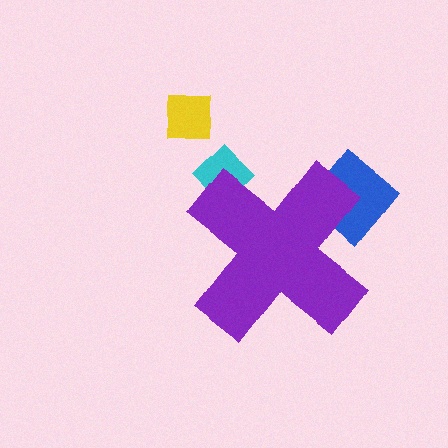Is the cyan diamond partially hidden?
Yes, the cyan diamond is partially hidden behind the purple cross.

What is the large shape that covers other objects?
A purple cross.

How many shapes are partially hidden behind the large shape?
2 shapes are partially hidden.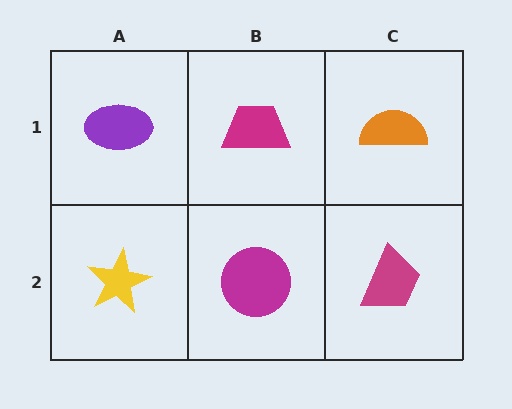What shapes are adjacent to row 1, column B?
A magenta circle (row 2, column B), a purple ellipse (row 1, column A), an orange semicircle (row 1, column C).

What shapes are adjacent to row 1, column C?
A magenta trapezoid (row 2, column C), a magenta trapezoid (row 1, column B).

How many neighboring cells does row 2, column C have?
2.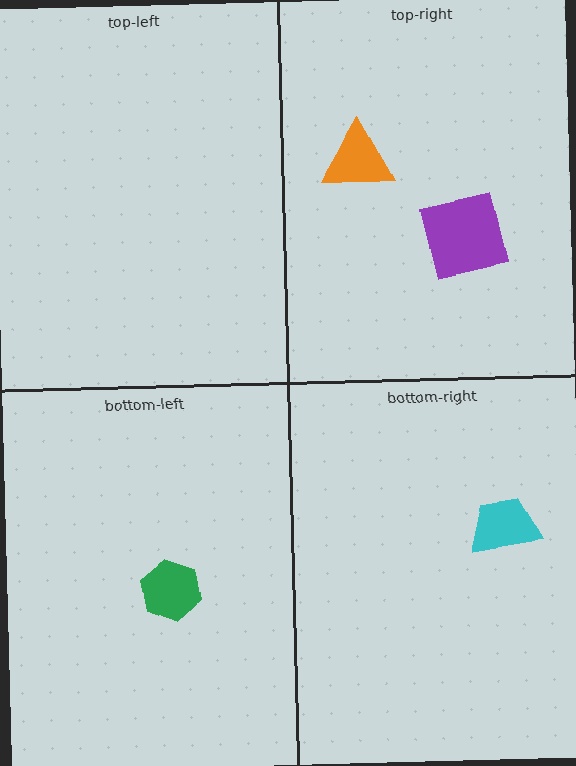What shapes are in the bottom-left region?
The green hexagon.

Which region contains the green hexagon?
The bottom-left region.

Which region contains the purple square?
The top-right region.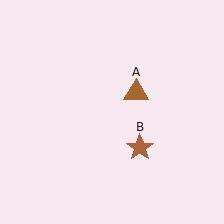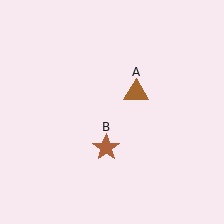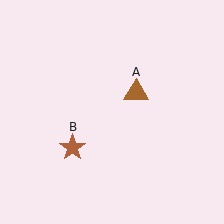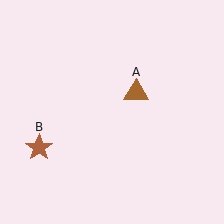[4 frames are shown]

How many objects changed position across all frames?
1 object changed position: brown star (object B).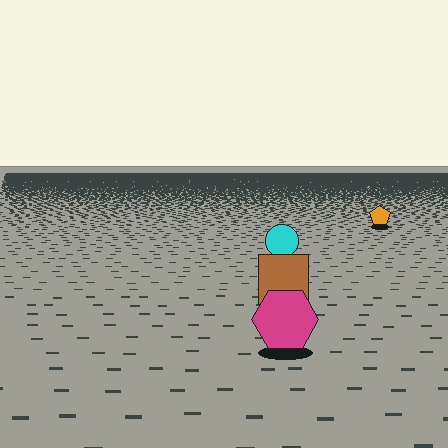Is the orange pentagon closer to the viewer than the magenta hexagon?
No. The magenta hexagon is closer — you can tell from the texture gradient: the ground texture is coarser near it.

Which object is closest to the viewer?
The magenta hexagon is closest. The texture marks near it are larger and more spread out.